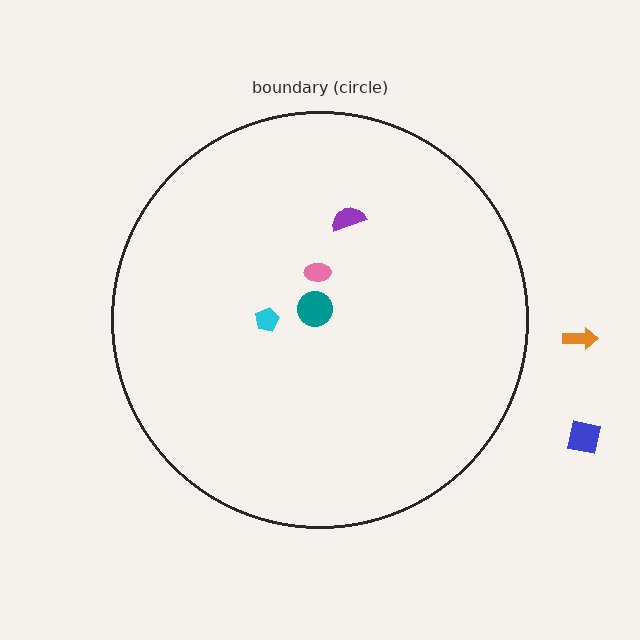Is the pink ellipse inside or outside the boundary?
Inside.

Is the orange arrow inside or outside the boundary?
Outside.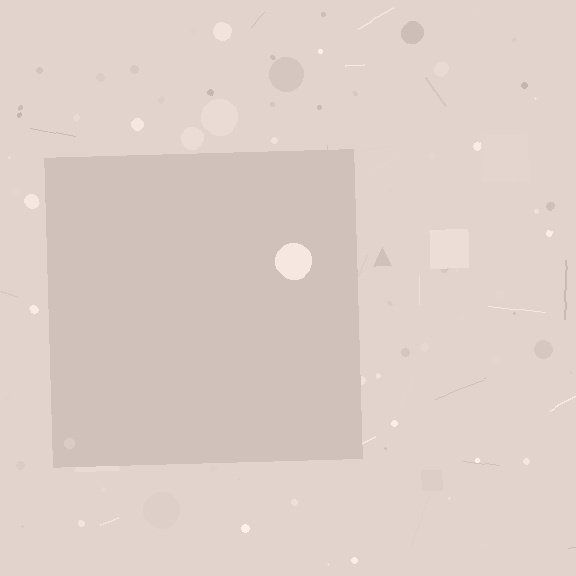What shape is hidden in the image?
A square is hidden in the image.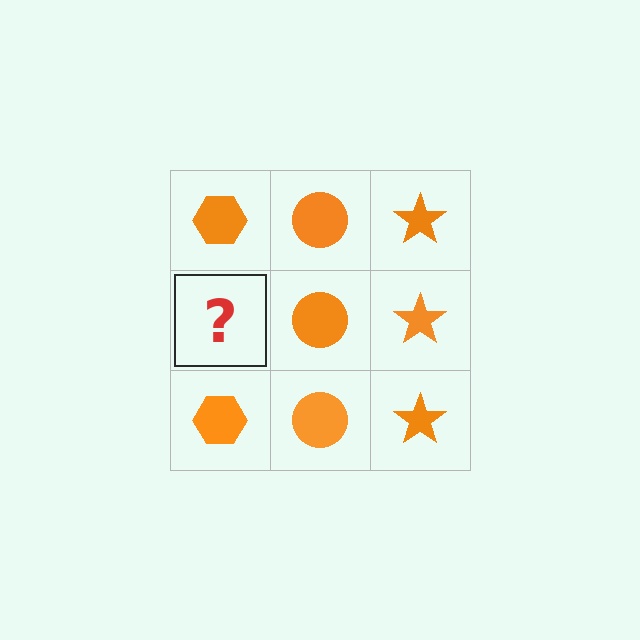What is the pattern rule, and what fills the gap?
The rule is that each column has a consistent shape. The gap should be filled with an orange hexagon.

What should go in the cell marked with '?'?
The missing cell should contain an orange hexagon.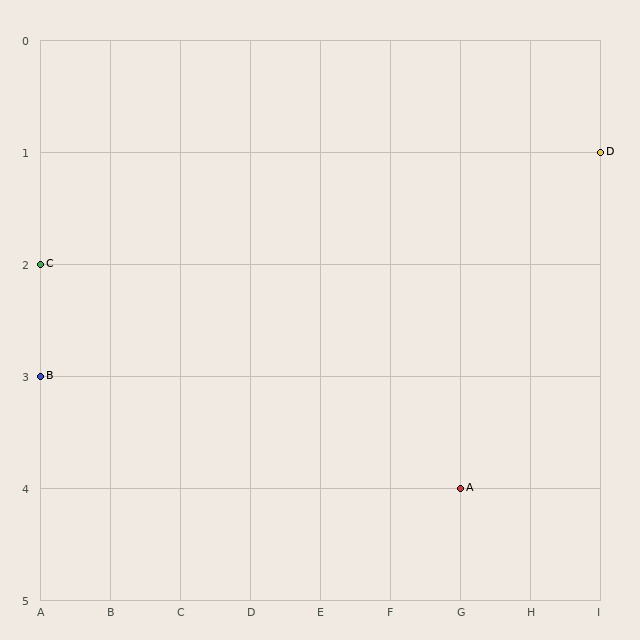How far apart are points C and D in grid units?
Points C and D are 8 columns and 1 row apart (about 8.1 grid units diagonally).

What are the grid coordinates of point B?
Point B is at grid coordinates (A, 3).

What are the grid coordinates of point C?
Point C is at grid coordinates (A, 2).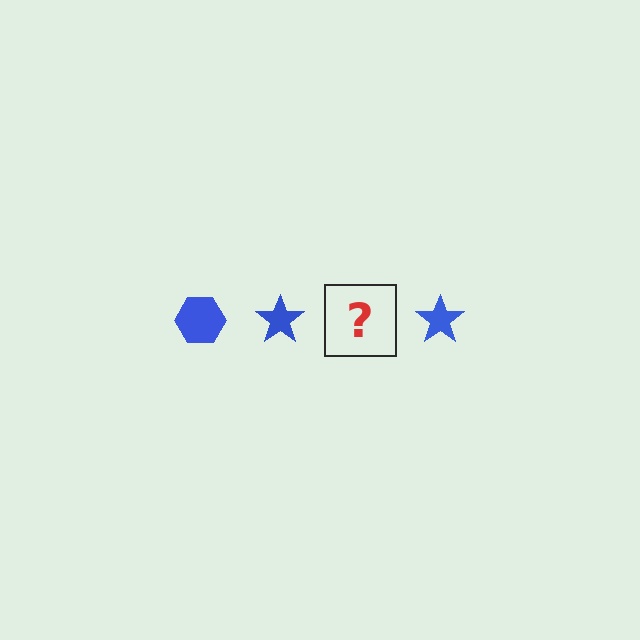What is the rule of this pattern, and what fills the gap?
The rule is that the pattern cycles through hexagon, star shapes in blue. The gap should be filled with a blue hexagon.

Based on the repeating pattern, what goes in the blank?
The blank should be a blue hexagon.